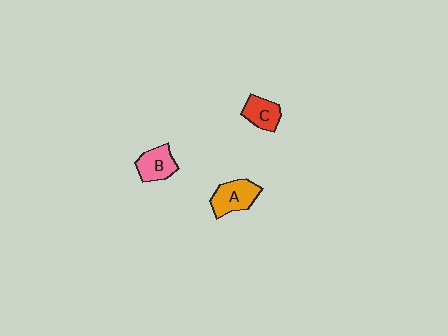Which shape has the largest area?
Shape A (orange).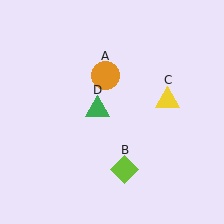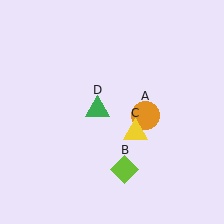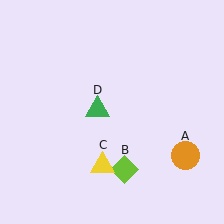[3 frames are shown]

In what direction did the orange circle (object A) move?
The orange circle (object A) moved down and to the right.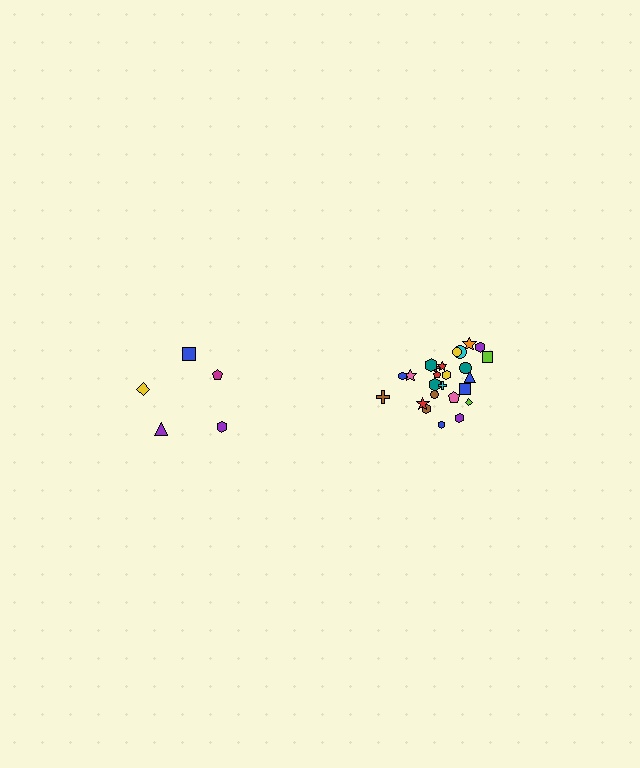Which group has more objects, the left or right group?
The right group.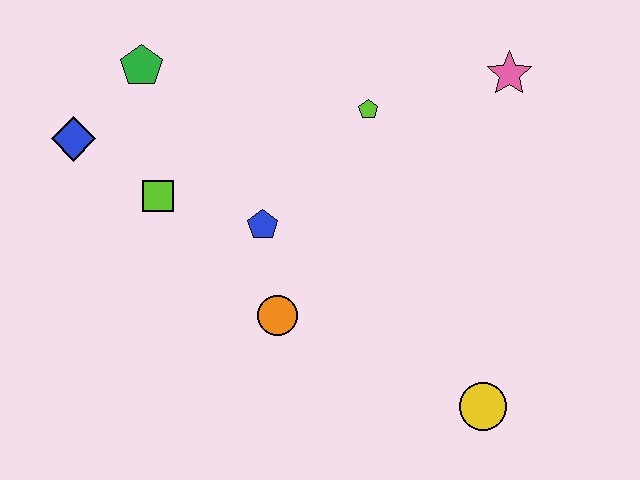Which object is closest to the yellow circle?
The orange circle is closest to the yellow circle.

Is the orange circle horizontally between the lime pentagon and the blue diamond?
Yes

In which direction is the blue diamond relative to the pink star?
The blue diamond is to the left of the pink star.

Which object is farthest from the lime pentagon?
The yellow circle is farthest from the lime pentagon.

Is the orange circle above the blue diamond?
No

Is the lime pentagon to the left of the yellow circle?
Yes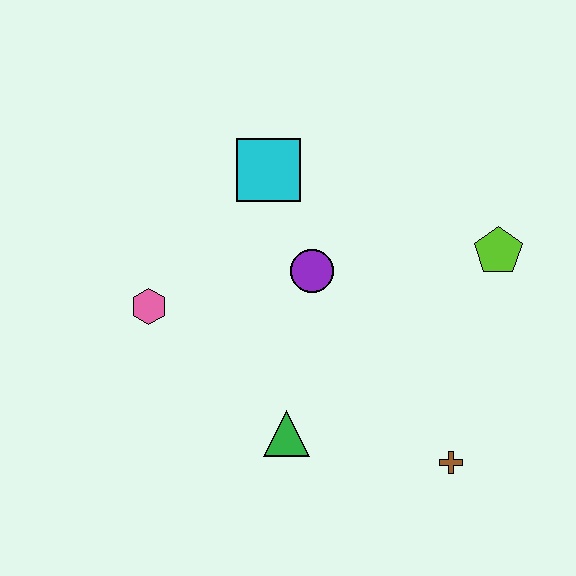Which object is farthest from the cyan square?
The brown cross is farthest from the cyan square.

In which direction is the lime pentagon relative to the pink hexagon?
The lime pentagon is to the right of the pink hexagon.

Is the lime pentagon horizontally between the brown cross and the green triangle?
No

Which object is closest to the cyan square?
The purple circle is closest to the cyan square.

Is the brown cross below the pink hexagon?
Yes